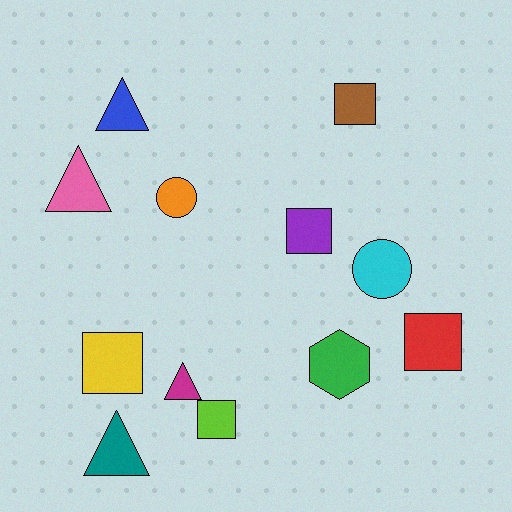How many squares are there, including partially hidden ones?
There are 5 squares.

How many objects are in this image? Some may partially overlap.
There are 12 objects.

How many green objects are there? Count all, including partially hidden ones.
There is 1 green object.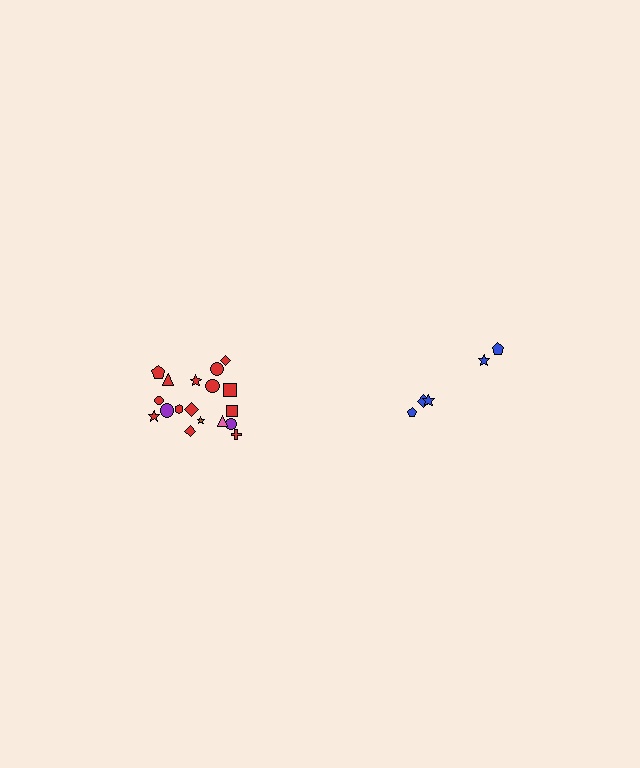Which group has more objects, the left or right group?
The left group.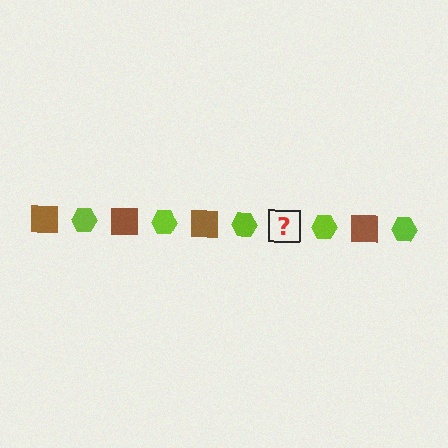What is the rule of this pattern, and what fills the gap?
The rule is that the pattern alternates between brown square and lime hexagon. The gap should be filled with a brown square.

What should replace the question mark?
The question mark should be replaced with a brown square.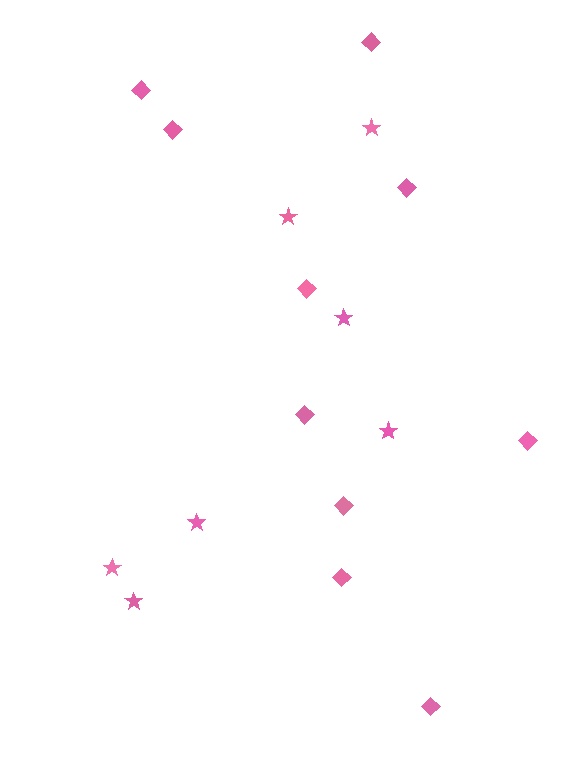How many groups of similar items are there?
There are 2 groups: one group of diamonds (10) and one group of stars (7).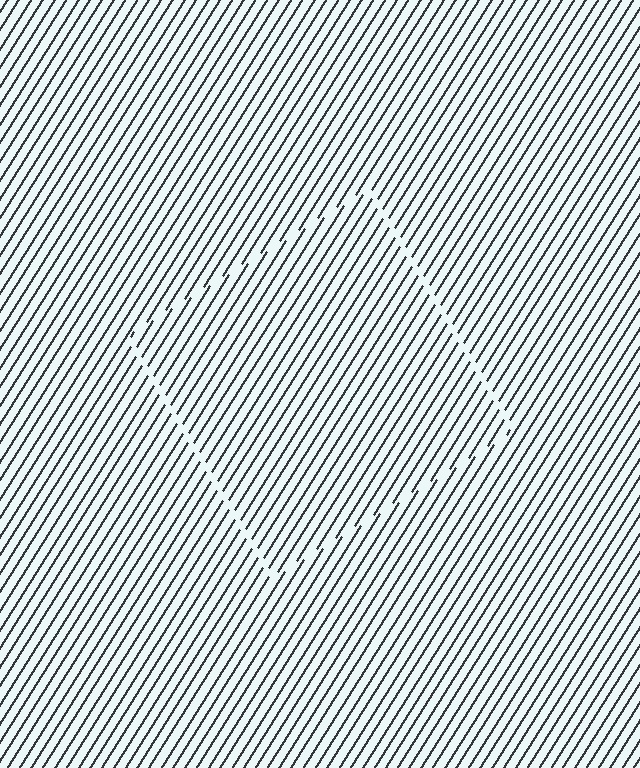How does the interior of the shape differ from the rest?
The interior of the shape contains the same grating, shifted by half a period — the contour is defined by the phase discontinuity where line-ends from the inner and outer gratings abut.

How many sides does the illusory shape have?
4 sides — the line-ends trace a square.